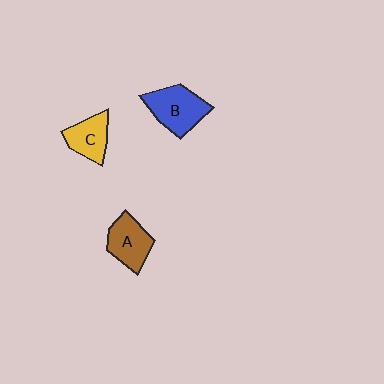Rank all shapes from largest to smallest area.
From largest to smallest: B (blue), A (brown), C (yellow).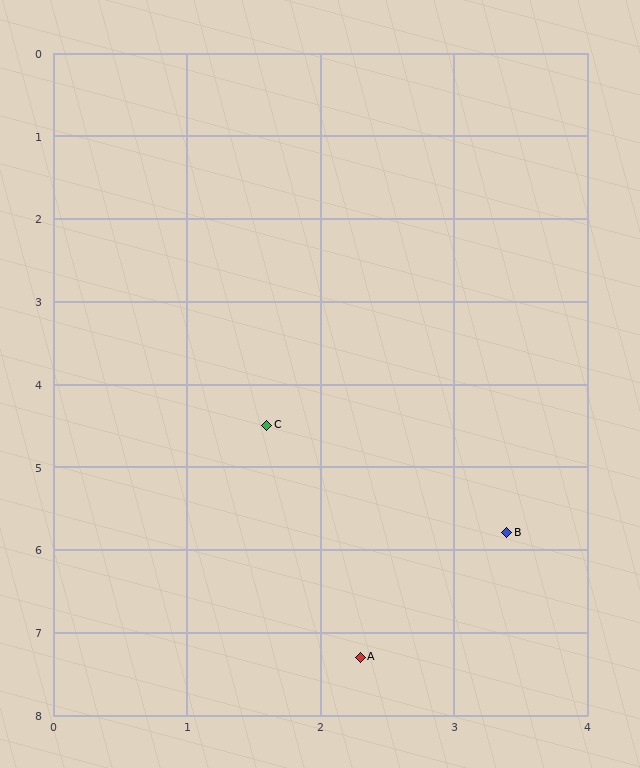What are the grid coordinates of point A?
Point A is at approximately (2.3, 7.3).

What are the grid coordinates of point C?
Point C is at approximately (1.6, 4.5).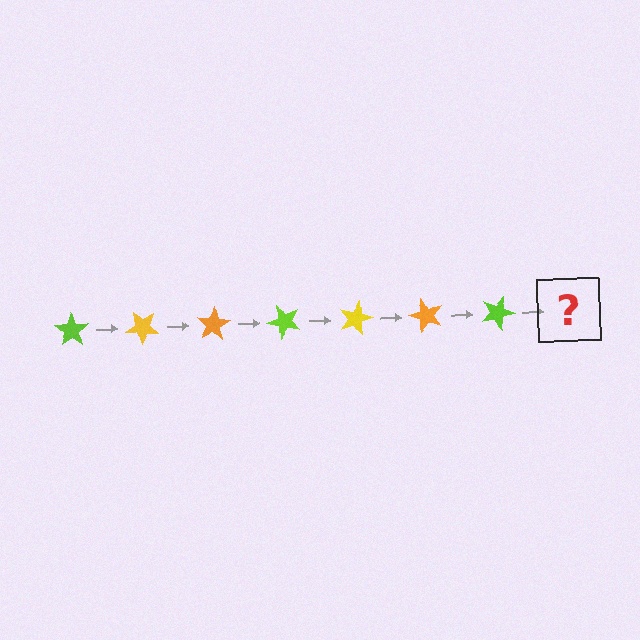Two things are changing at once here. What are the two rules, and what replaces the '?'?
The two rules are that it rotates 40 degrees each step and the color cycles through lime, yellow, and orange. The '?' should be a yellow star, rotated 280 degrees from the start.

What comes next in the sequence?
The next element should be a yellow star, rotated 280 degrees from the start.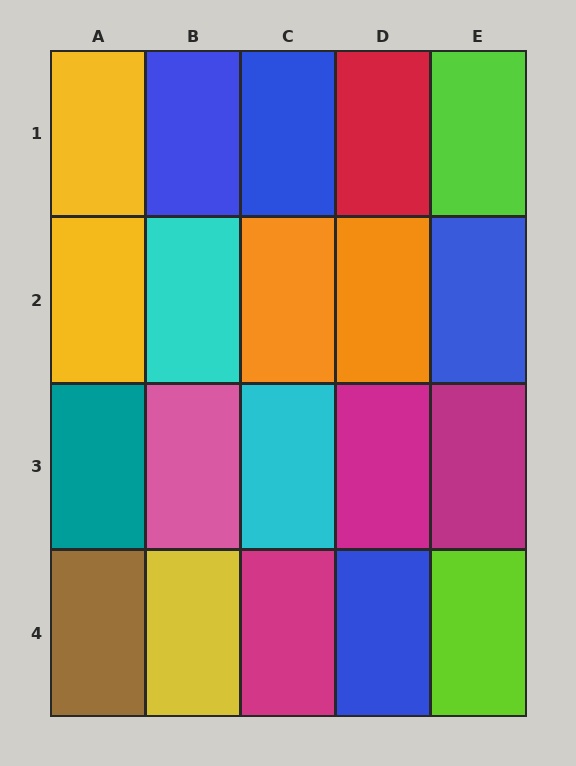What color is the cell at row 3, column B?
Pink.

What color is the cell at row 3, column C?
Cyan.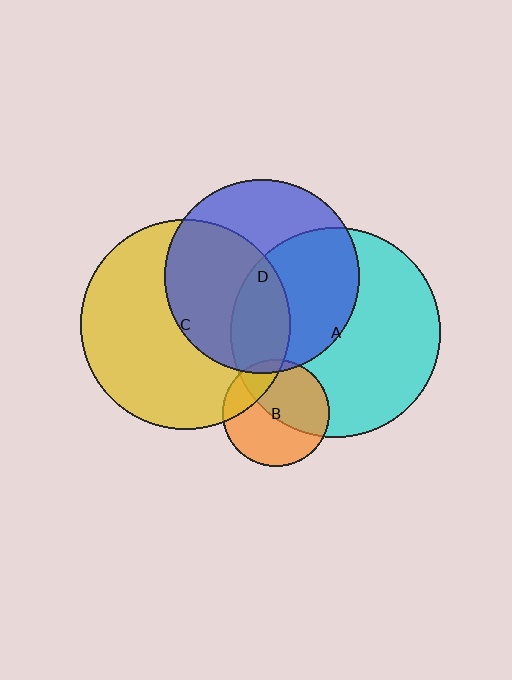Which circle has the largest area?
Circle C (yellow).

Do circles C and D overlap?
Yes.